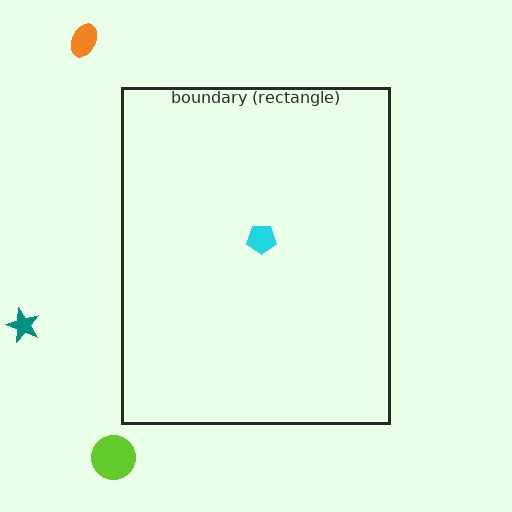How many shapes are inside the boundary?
1 inside, 3 outside.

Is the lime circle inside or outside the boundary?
Outside.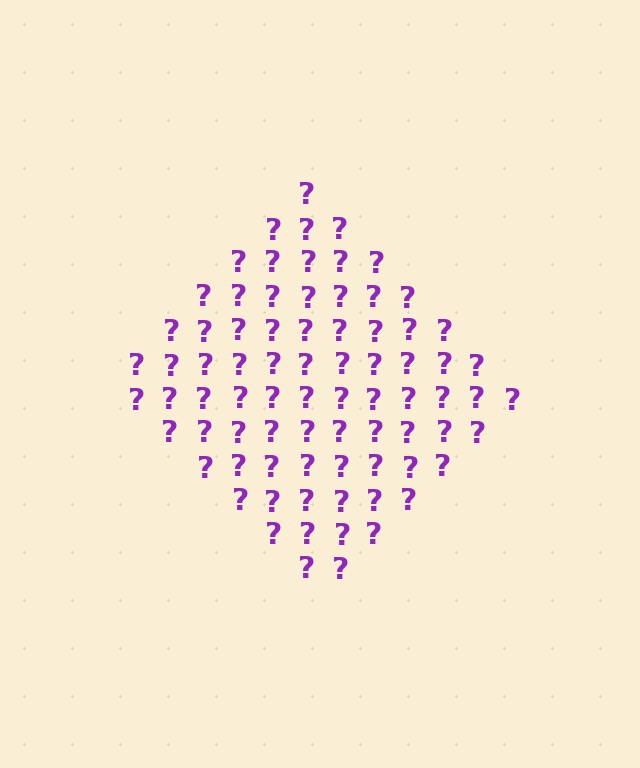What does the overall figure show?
The overall figure shows a diamond.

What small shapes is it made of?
It is made of small question marks.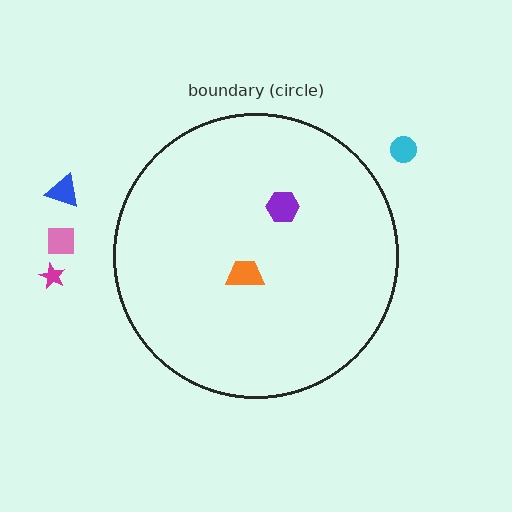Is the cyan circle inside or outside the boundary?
Outside.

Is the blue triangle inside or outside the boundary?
Outside.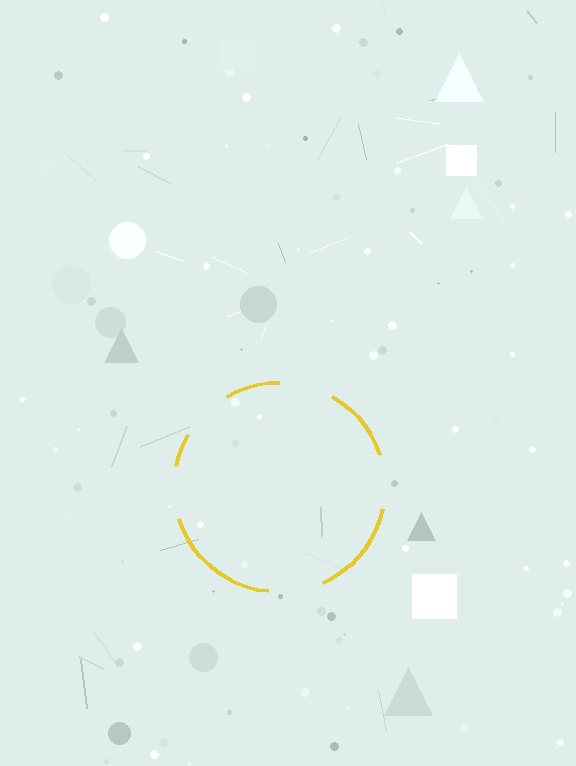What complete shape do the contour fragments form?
The contour fragments form a circle.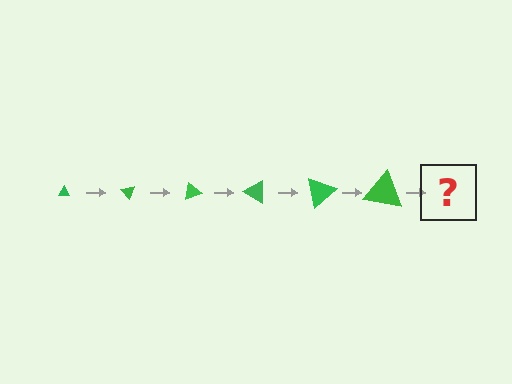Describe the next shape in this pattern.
It should be a triangle, larger than the previous one and rotated 300 degrees from the start.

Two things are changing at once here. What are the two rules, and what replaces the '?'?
The two rules are that the triangle grows larger each step and it rotates 50 degrees each step. The '?' should be a triangle, larger than the previous one and rotated 300 degrees from the start.